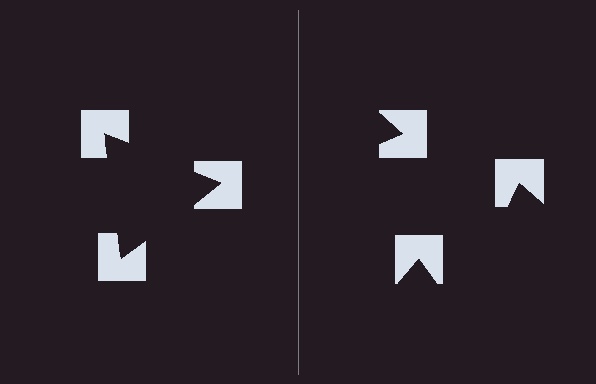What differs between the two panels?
The notched squares are positioned identically on both sides; only the wedge orientations differ. On the left they align to a triangle; on the right they are misaligned.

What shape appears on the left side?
An illusory triangle.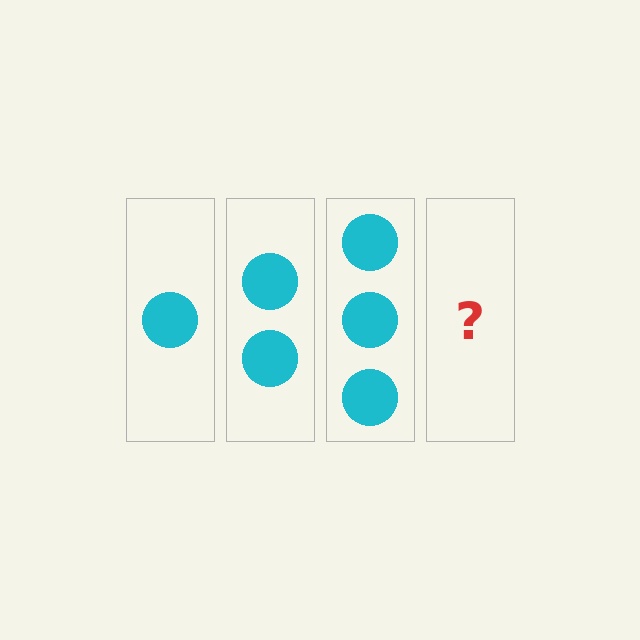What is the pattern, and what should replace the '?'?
The pattern is that each step adds one more circle. The '?' should be 4 circles.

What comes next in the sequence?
The next element should be 4 circles.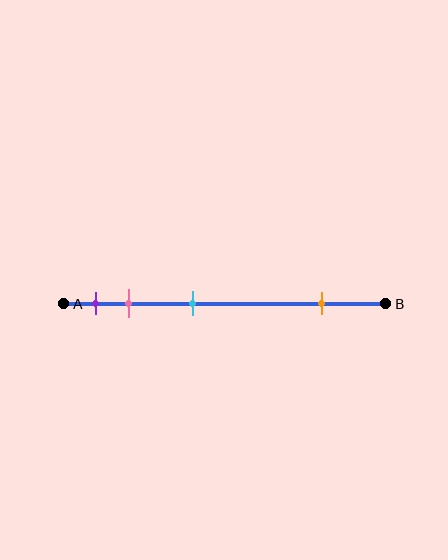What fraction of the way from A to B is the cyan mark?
The cyan mark is approximately 40% (0.4) of the way from A to B.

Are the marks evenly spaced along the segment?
No, the marks are not evenly spaced.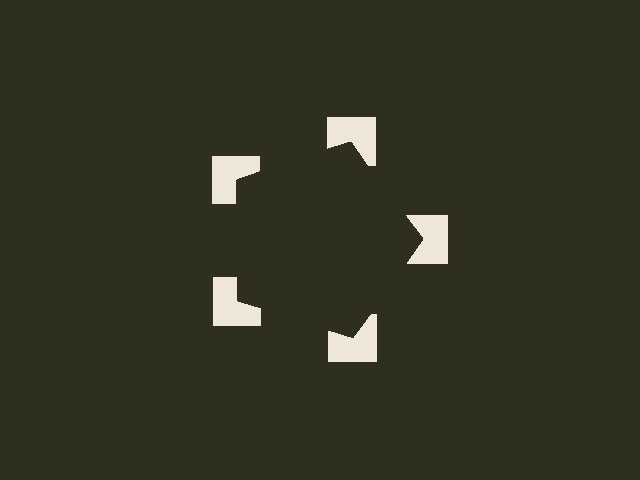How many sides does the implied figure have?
5 sides.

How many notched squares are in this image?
There are 5 — one at each vertex of the illusory pentagon.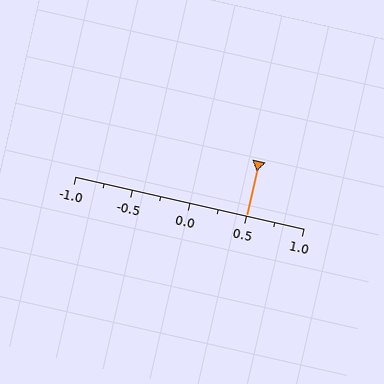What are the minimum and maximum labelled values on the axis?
The axis runs from -1.0 to 1.0.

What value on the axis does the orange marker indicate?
The marker indicates approximately 0.5.